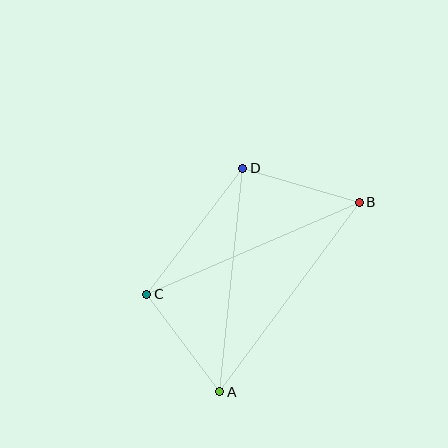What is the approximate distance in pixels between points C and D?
The distance between C and D is approximately 159 pixels.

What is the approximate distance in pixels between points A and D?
The distance between A and D is approximately 225 pixels.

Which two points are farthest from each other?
Points A and B are farthest from each other.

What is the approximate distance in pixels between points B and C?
The distance between B and C is approximately 231 pixels.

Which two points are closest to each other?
Points B and D are closest to each other.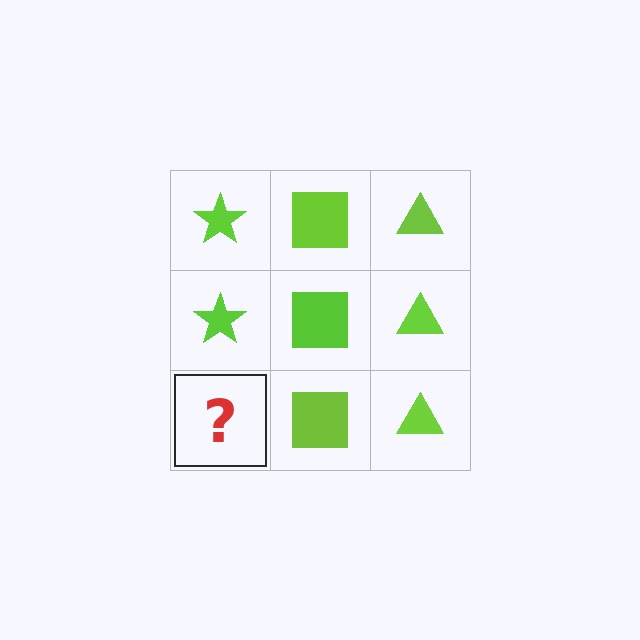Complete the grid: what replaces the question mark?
The question mark should be replaced with a lime star.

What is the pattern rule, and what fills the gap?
The rule is that each column has a consistent shape. The gap should be filled with a lime star.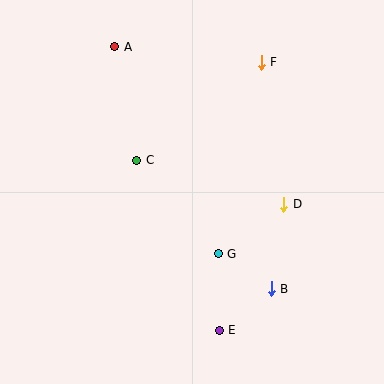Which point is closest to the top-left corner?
Point A is closest to the top-left corner.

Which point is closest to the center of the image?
Point C at (137, 160) is closest to the center.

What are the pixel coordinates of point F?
Point F is at (261, 62).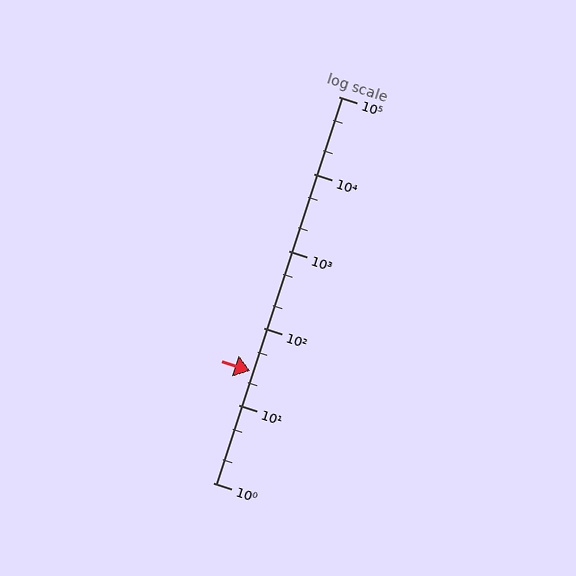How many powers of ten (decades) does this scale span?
The scale spans 5 decades, from 1 to 100000.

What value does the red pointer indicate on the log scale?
The pointer indicates approximately 28.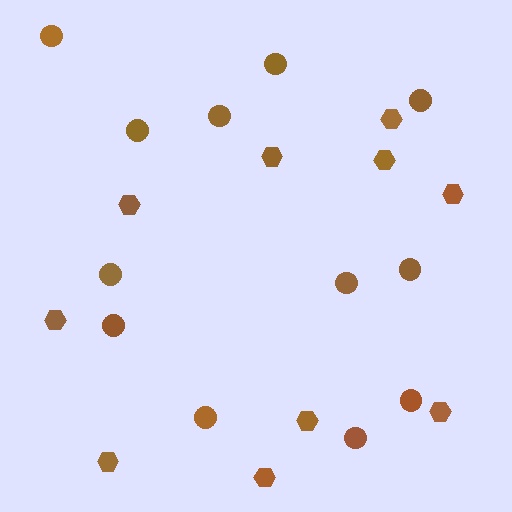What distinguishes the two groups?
There are 2 groups: one group of hexagons (10) and one group of circles (12).